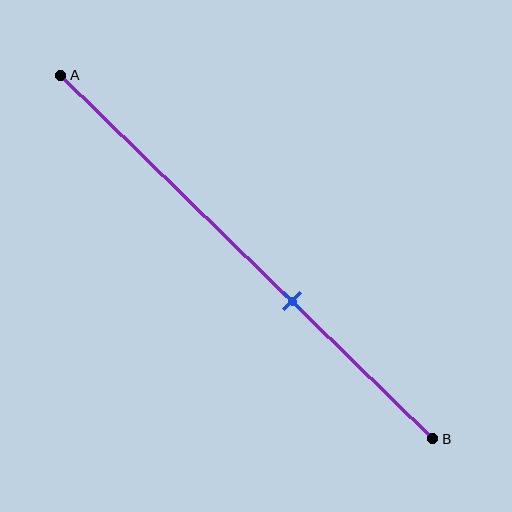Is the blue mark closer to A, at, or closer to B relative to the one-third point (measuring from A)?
The blue mark is closer to point B than the one-third point of segment AB.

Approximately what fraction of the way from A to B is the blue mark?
The blue mark is approximately 60% of the way from A to B.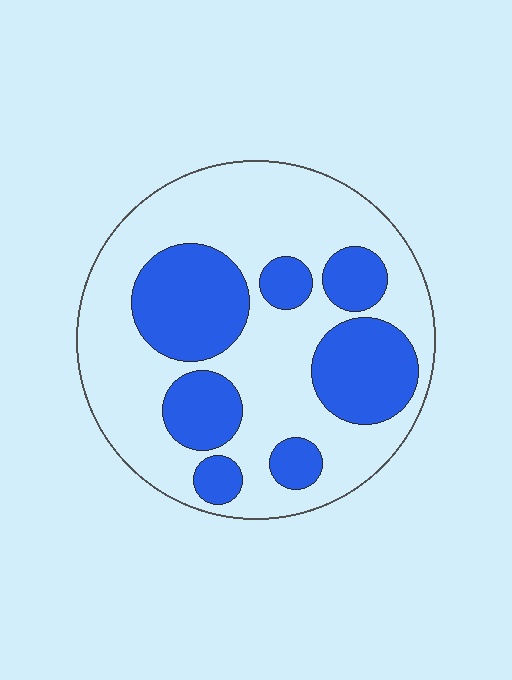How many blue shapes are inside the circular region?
7.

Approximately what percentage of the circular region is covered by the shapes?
Approximately 35%.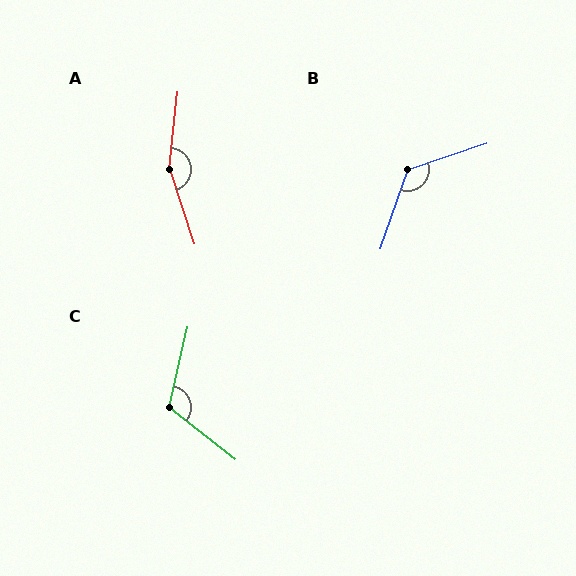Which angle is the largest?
A, at approximately 156 degrees.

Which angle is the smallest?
C, at approximately 115 degrees.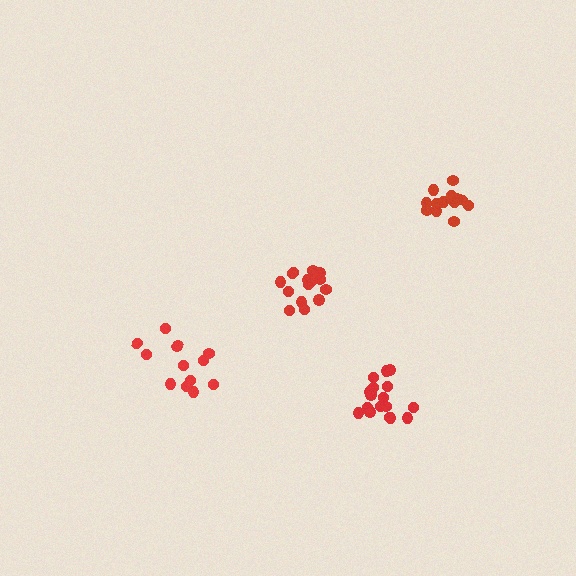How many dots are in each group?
Group 1: 12 dots, Group 2: 18 dots, Group 3: 13 dots, Group 4: 15 dots (58 total).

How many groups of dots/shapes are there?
There are 4 groups.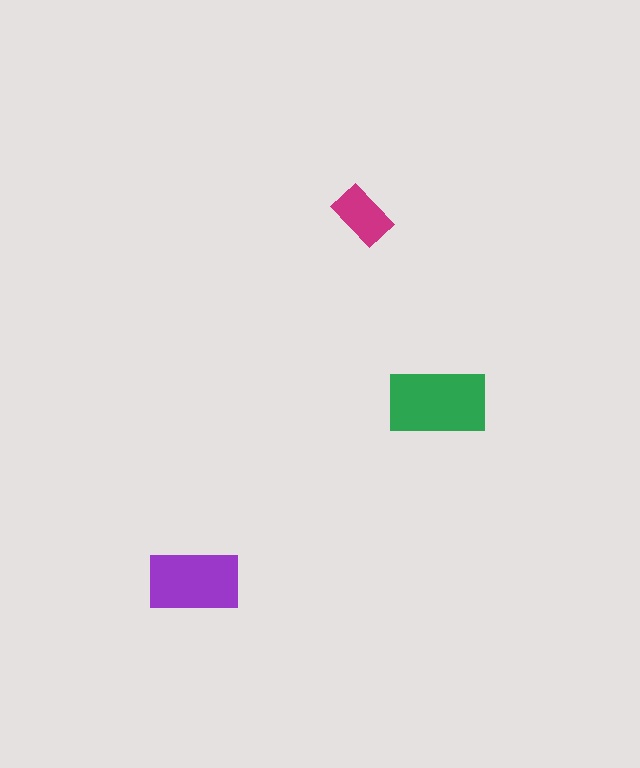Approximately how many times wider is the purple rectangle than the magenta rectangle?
About 1.5 times wider.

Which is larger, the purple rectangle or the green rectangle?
The green one.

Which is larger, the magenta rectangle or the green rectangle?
The green one.